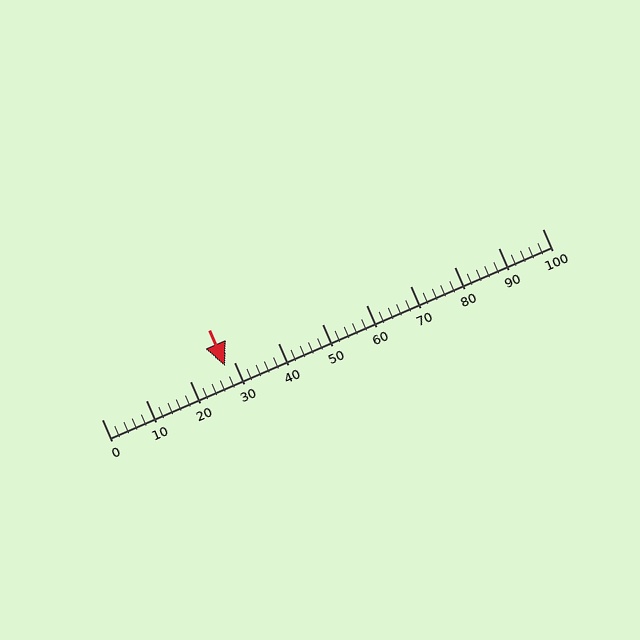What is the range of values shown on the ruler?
The ruler shows values from 0 to 100.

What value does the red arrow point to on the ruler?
The red arrow points to approximately 28.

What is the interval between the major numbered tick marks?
The major tick marks are spaced 10 units apart.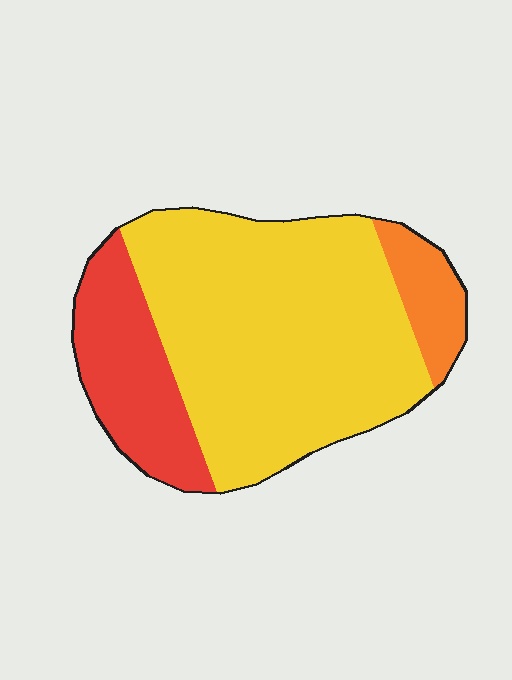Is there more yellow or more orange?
Yellow.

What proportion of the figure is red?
Red covers 22% of the figure.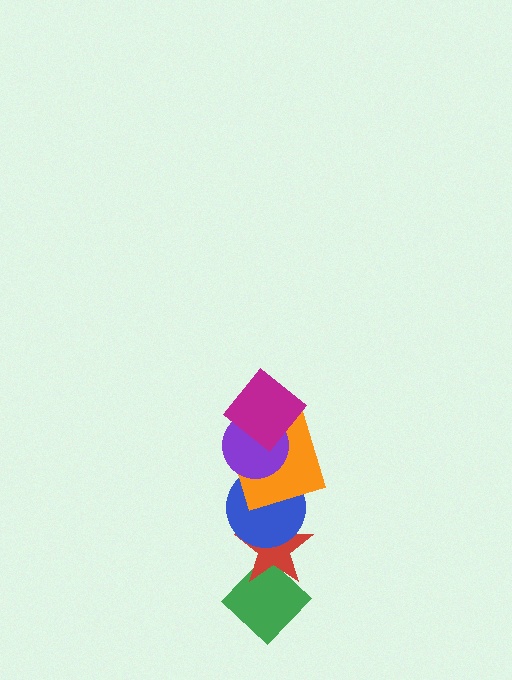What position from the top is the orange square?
The orange square is 3rd from the top.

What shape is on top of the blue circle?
The orange square is on top of the blue circle.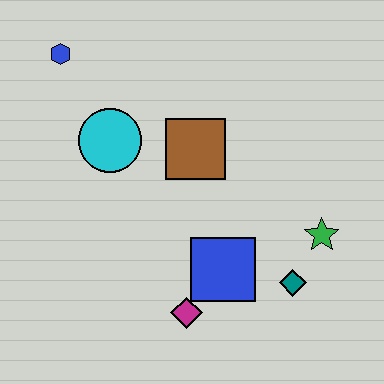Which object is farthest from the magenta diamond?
The blue hexagon is farthest from the magenta diamond.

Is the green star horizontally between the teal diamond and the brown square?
No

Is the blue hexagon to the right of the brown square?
No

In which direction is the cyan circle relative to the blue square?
The cyan circle is above the blue square.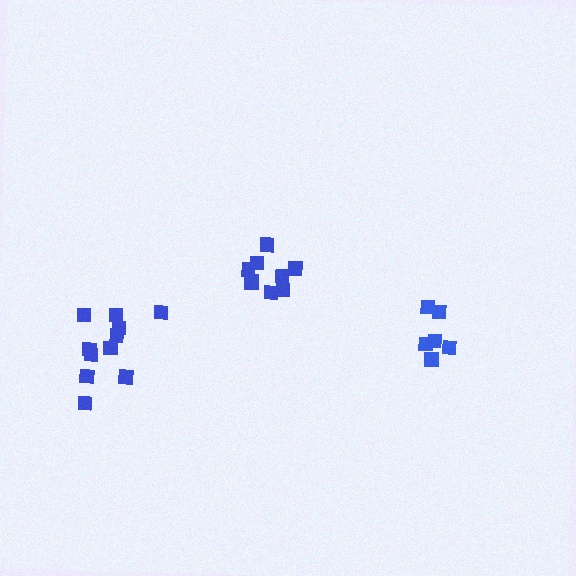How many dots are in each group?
Group 1: 6 dots, Group 2: 11 dots, Group 3: 9 dots (26 total).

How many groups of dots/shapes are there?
There are 3 groups.